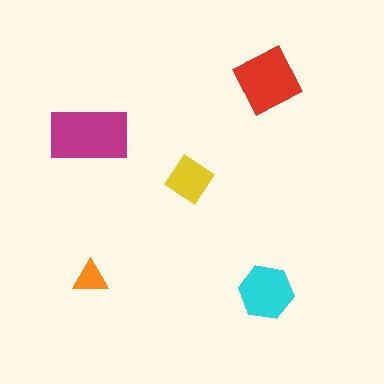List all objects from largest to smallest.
The magenta rectangle, the red diamond, the cyan hexagon, the yellow diamond, the orange triangle.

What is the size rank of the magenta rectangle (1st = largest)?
1st.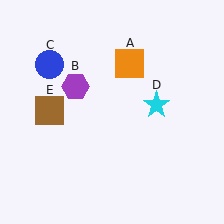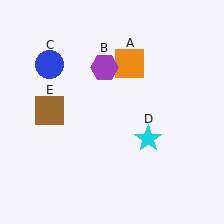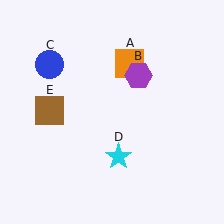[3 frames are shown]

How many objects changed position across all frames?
2 objects changed position: purple hexagon (object B), cyan star (object D).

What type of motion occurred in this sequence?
The purple hexagon (object B), cyan star (object D) rotated clockwise around the center of the scene.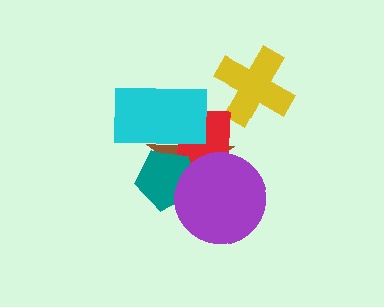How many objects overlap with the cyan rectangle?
3 objects overlap with the cyan rectangle.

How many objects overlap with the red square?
3 objects overlap with the red square.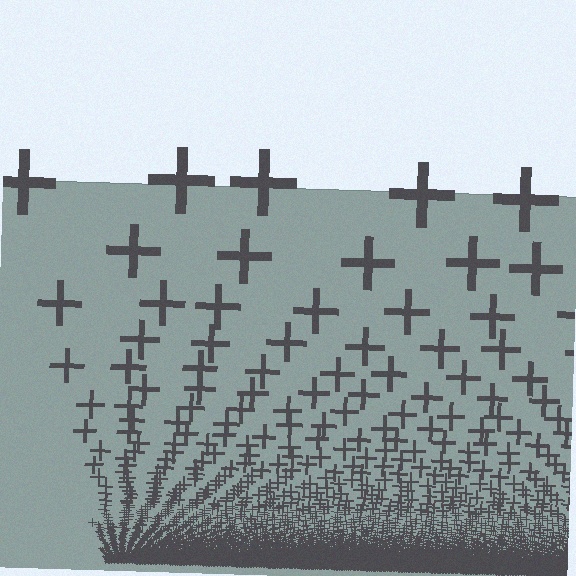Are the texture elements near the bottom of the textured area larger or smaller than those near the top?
Smaller. The gradient is inverted — elements near the bottom are smaller and denser.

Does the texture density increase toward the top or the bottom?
Density increases toward the bottom.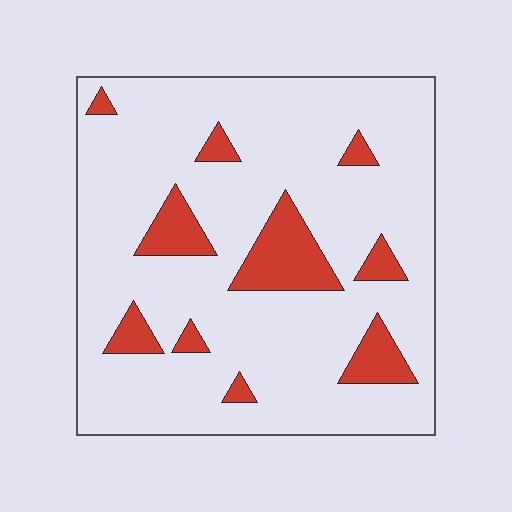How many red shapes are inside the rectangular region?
10.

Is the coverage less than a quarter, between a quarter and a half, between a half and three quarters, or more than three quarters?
Less than a quarter.